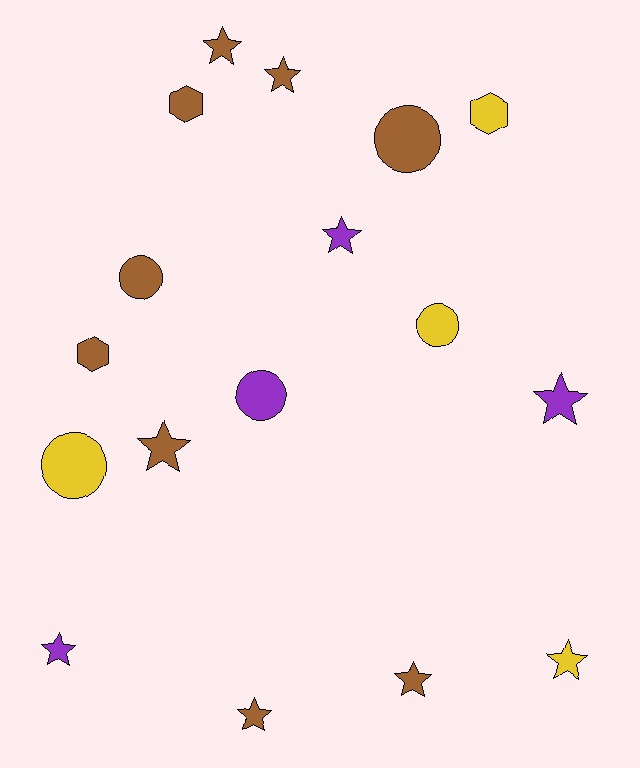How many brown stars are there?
There are 5 brown stars.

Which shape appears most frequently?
Star, with 9 objects.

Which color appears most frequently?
Brown, with 9 objects.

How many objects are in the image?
There are 17 objects.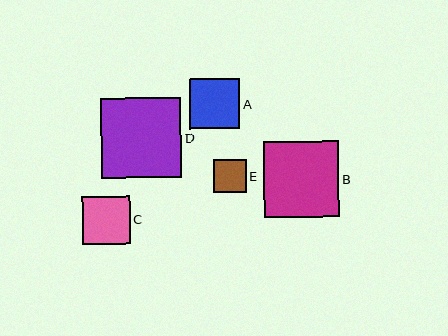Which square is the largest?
Square D is the largest with a size of approximately 80 pixels.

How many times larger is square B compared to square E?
Square B is approximately 2.3 times the size of square E.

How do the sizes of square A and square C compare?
Square A and square C are approximately the same size.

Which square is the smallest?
Square E is the smallest with a size of approximately 33 pixels.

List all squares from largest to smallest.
From largest to smallest: D, B, A, C, E.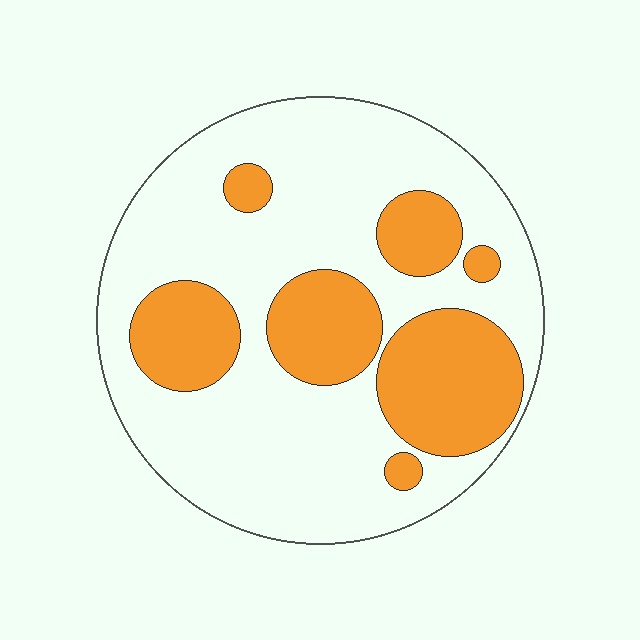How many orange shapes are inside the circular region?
7.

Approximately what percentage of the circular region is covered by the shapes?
Approximately 30%.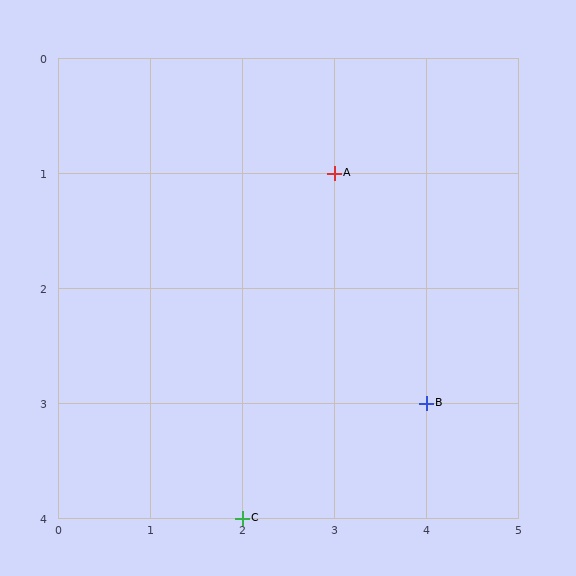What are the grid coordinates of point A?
Point A is at grid coordinates (3, 1).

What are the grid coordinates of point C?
Point C is at grid coordinates (2, 4).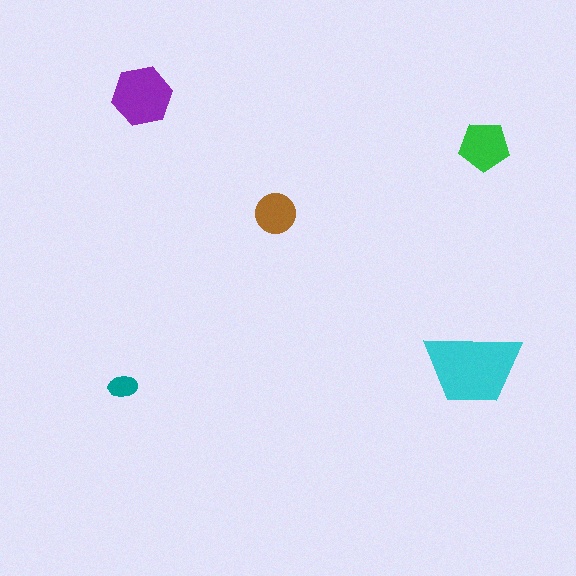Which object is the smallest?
The teal ellipse.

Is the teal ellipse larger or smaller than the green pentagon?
Smaller.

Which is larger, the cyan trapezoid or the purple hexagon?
The cyan trapezoid.